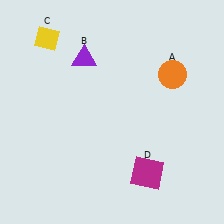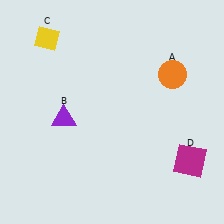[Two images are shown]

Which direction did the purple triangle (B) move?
The purple triangle (B) moved down.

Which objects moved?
The objects that moved are: the purple triangle (B), the magenta square (D).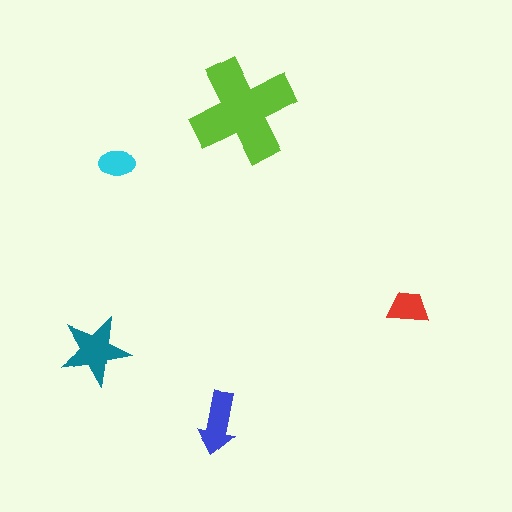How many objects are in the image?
There are 5 objects in the image.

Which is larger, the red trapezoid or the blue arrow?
The blue arrow.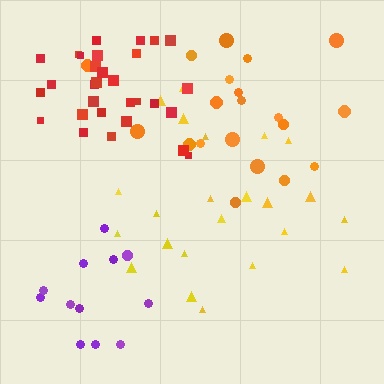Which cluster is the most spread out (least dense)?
Purple.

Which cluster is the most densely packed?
Red.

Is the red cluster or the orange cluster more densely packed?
Red.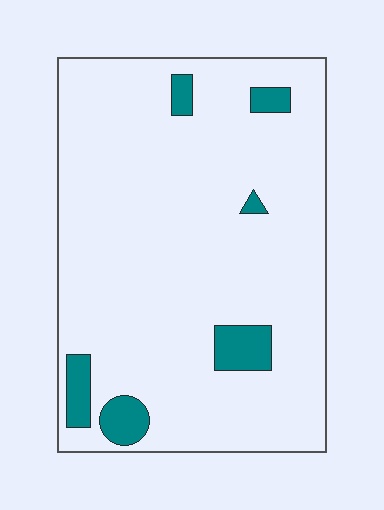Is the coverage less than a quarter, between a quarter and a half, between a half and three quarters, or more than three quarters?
Less than a quarter.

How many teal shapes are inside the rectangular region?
6.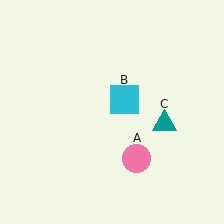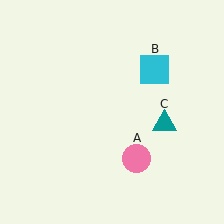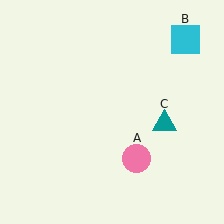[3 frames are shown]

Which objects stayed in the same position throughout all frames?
Pink circle (object A) and teal triangle (object C) remained stationary.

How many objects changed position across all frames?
1 object changed position: cyan square (object B).